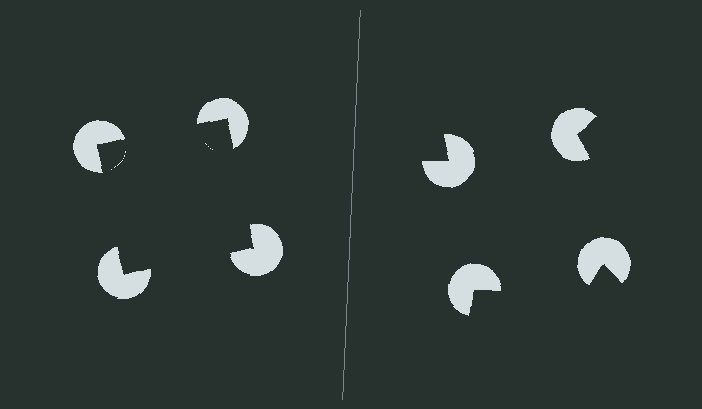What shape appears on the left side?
An illusory square.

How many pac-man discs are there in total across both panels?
8 — 4 on each side.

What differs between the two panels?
The pac-man discs are positioned identically on both sides; only the wedge orientations differ. On the left they align to a square; on the right they are misaligned.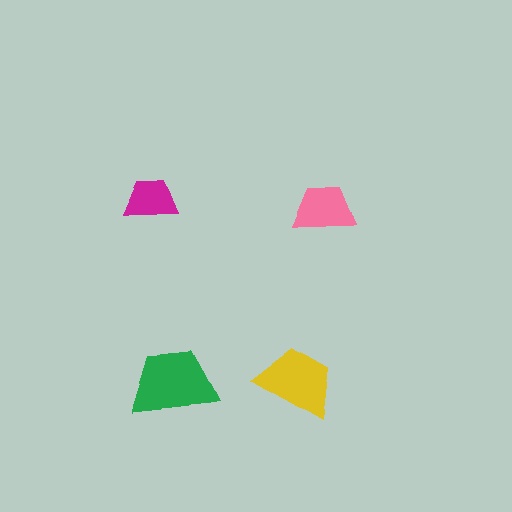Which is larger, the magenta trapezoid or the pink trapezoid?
The pink one.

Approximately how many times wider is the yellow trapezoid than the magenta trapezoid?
About 1.5 times wider.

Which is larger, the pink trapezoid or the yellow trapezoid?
The yellow one.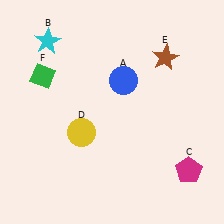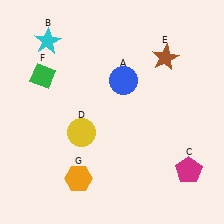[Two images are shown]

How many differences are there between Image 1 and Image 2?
There is 1 difference between the two images.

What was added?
An orange hexagon (G) was added in Image 2.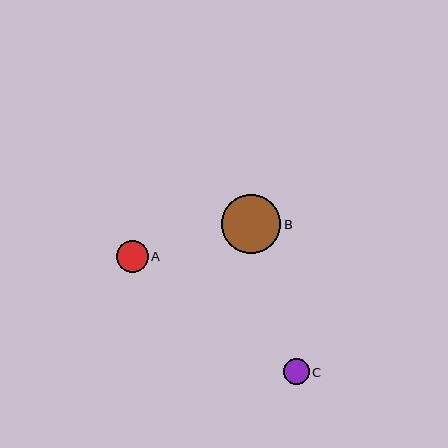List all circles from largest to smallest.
From largest to smallest: B, A, C.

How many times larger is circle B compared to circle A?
Circle B is approximately 1.9 times the size of circle A.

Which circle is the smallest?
Circle C is the smallest with a size of approximately 26 pixels.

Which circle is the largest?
Circle B is the largest with a size of approximately 60 pixels.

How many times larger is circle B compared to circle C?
Circle B is approximately 2.3 times the size of circle C.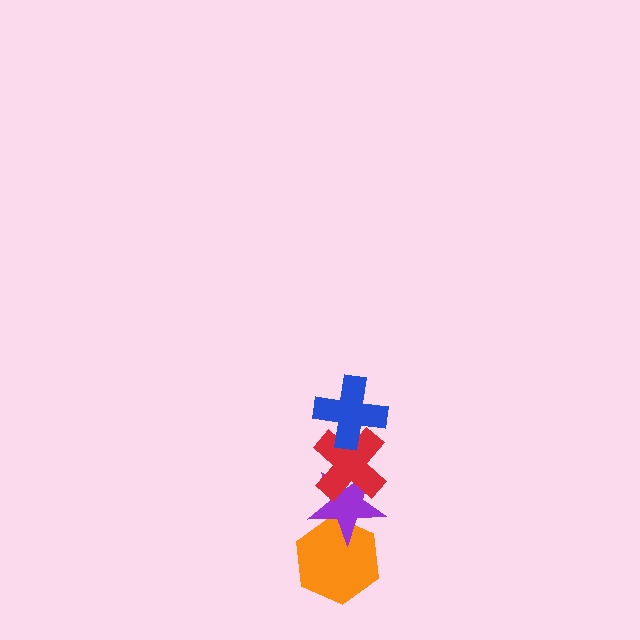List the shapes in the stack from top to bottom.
From top to bottom: the blue cross, the red cross, the purple star, the orange hexagon.